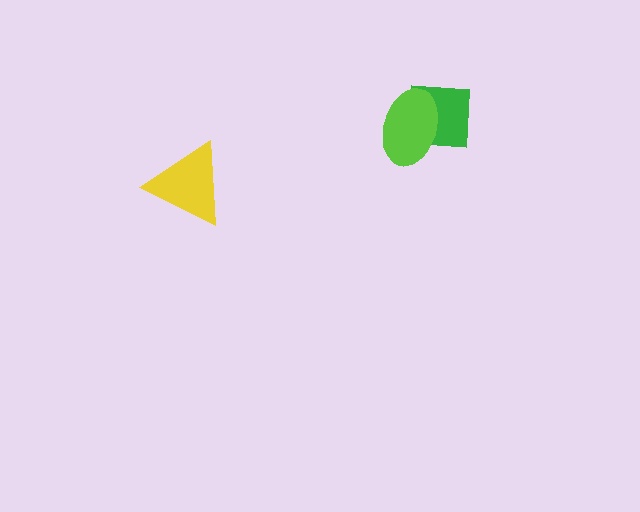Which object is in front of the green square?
The lime ellipse is in front of the green square.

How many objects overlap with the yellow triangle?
0 objects overlap with the yellow triangle.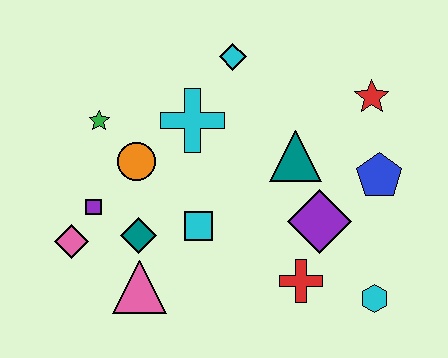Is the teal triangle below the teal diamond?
No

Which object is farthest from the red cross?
The green star is farthest from the red cross.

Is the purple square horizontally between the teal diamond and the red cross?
No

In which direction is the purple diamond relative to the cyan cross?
The purple diamond is to the right of the cyan cross.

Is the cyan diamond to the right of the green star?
Yes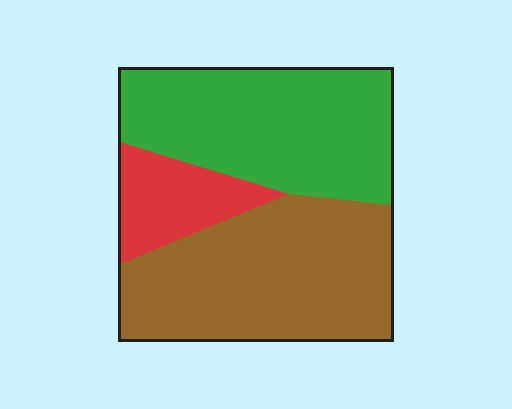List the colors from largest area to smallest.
From largest to smallest: brown, green, red.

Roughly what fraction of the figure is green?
Green takes up about two fifths (2/5) of the figure.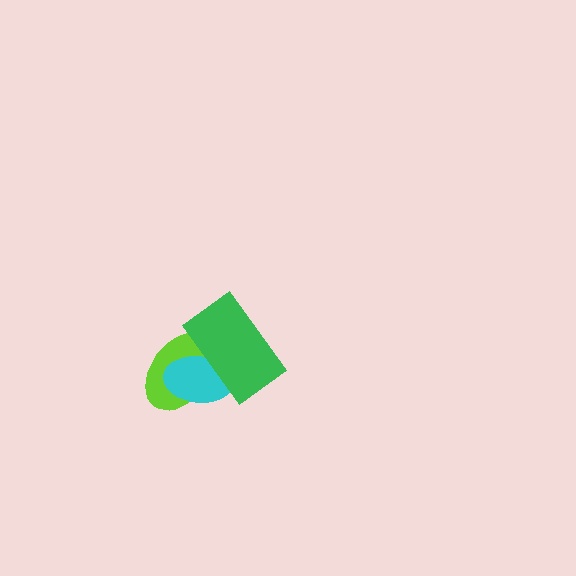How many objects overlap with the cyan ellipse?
2 objects overlap with the cyan ellipse.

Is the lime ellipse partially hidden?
Yes, it is partially covered by another shape.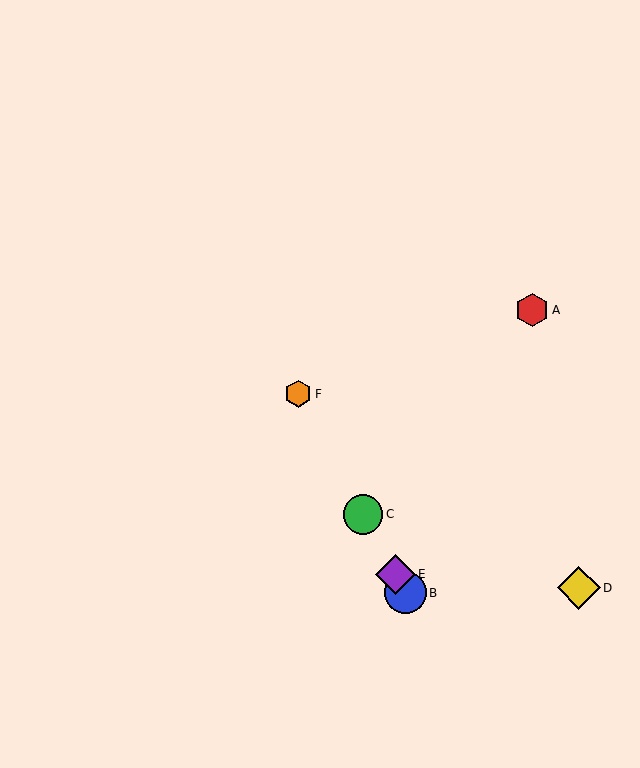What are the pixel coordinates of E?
Object E is at (395, 574).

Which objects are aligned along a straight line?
Objects B, C, E, F are aligned along a straight line.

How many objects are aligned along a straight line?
4 objects (B, C, E, F) are aligned along a straight line.